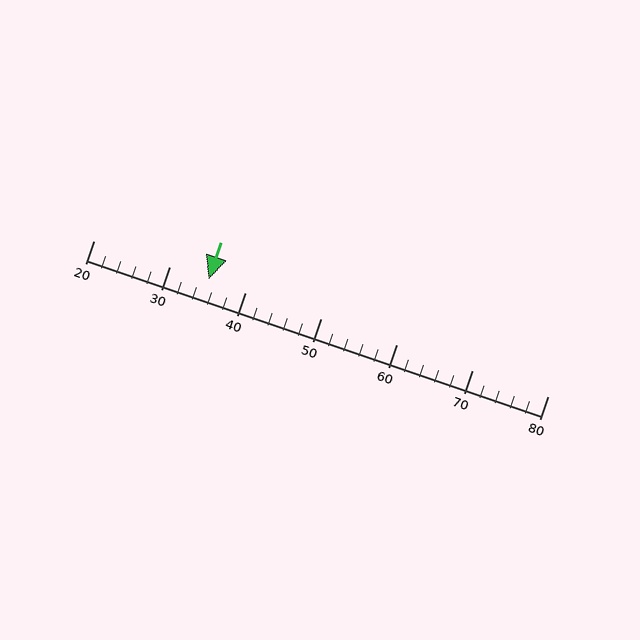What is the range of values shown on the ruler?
The ruler shows values from 20 to 80.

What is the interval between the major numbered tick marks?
The major tick marks are spaced 10 units apart.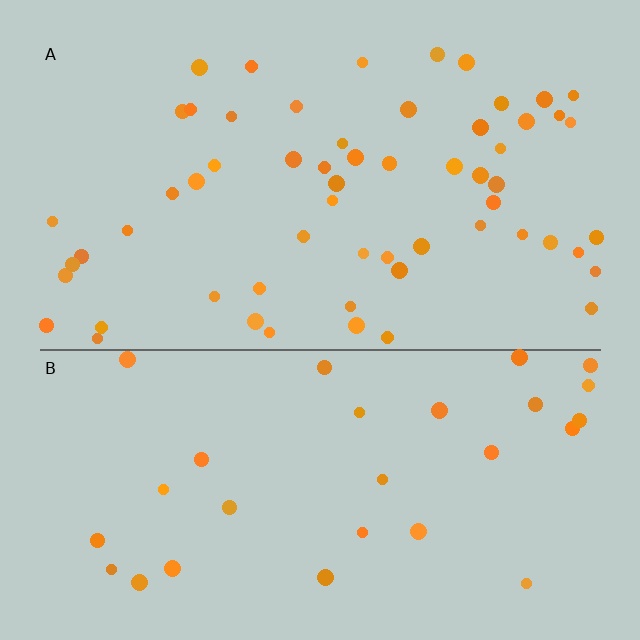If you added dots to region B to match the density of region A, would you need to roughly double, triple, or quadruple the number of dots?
Approximately double.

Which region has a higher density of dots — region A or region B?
A (the top).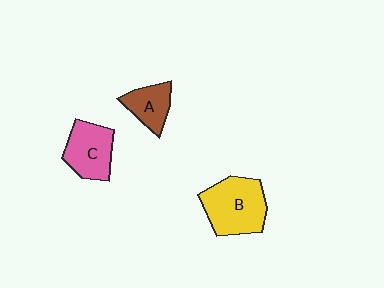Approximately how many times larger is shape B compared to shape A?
Approximately 1.9 times.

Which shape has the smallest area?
Shape A (brown).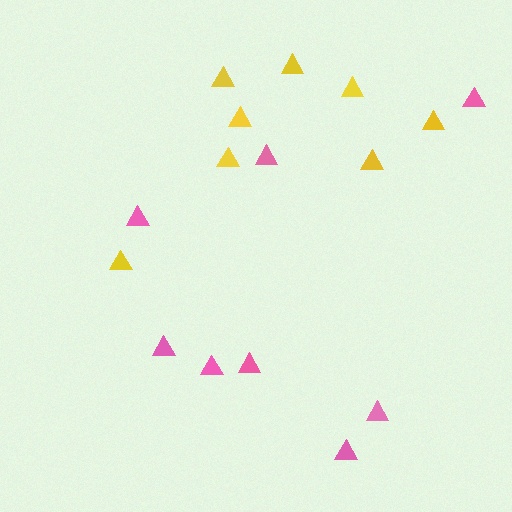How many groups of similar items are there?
There are 2 groups: one group of yellow triangles (8) and one group of pink triangles (8).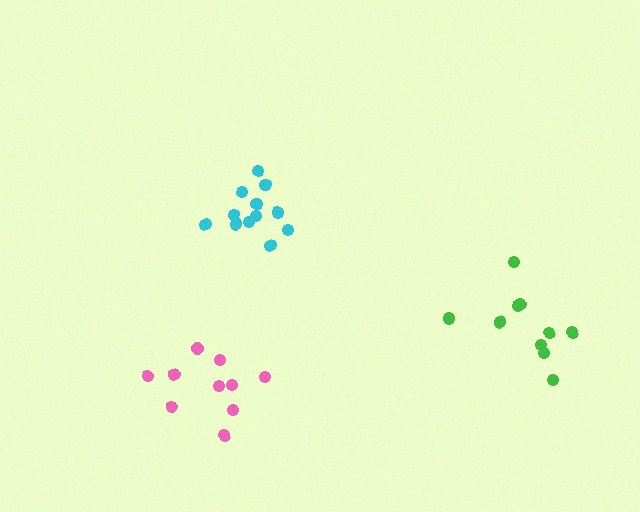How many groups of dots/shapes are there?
There are 3 groups.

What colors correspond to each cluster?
The clusters are colored: pink, cyan, green.